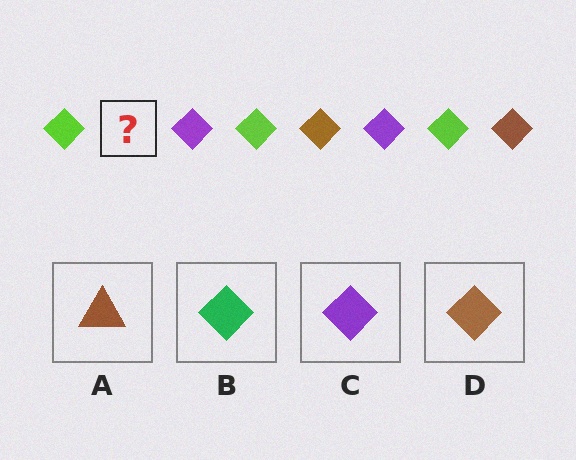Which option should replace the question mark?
Option D.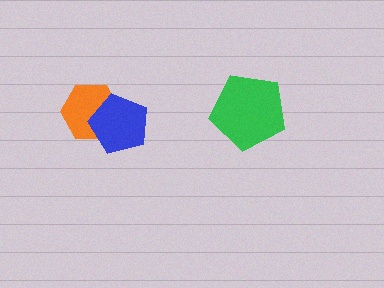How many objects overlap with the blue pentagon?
1 object overlaps with the blue pentagon.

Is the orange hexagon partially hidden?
Yes, it is partially covered by another shape.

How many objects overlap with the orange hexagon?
1 object overlaps with the orange hexagon.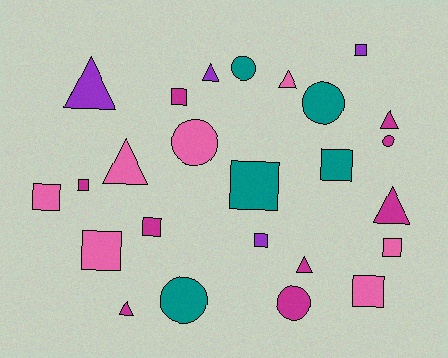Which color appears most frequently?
Magenta, with 9 objects.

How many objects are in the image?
There are 25 objects.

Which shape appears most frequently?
Square, with 11 objects.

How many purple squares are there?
There are 2 purple squares.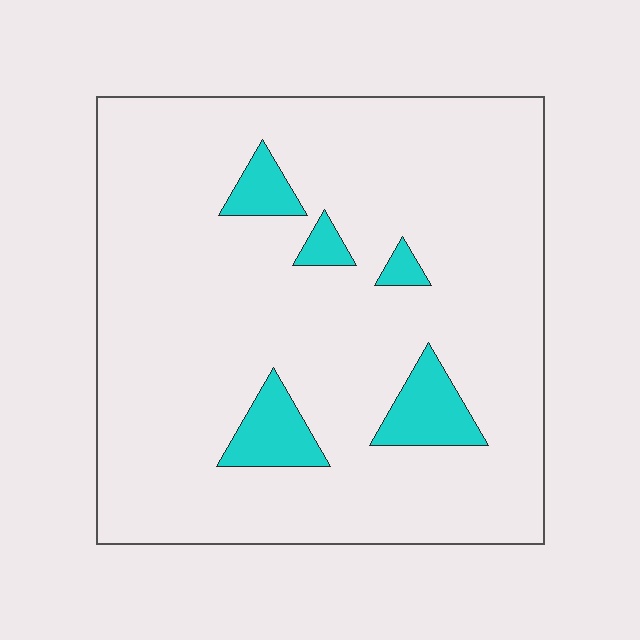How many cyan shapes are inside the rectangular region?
5.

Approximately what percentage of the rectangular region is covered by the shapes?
Approximately 10%.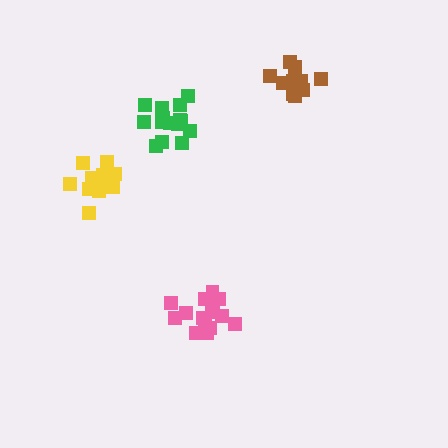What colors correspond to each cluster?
The clusters are colored: yellow, brown, pink, green.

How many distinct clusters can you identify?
There are 4 distinct clusters.